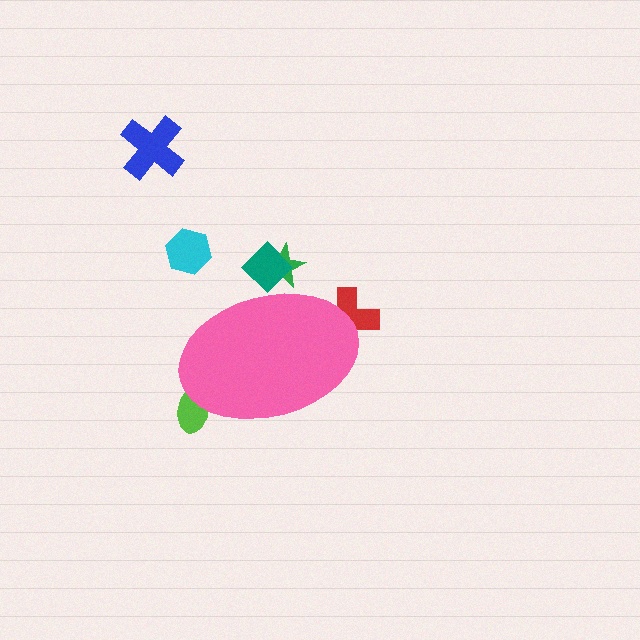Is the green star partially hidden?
Yes, the green star is partially hidden behind the pink ellipse.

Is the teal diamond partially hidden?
Yes, the teal diamond is partially hidden behind the pink ellipse.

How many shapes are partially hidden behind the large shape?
4 shapes are partially hidden.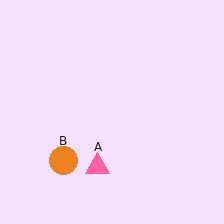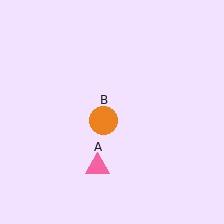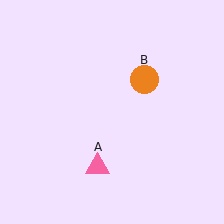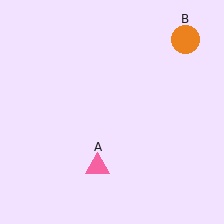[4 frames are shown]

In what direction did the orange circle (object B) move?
The orange circle (object B) moved up and to the right.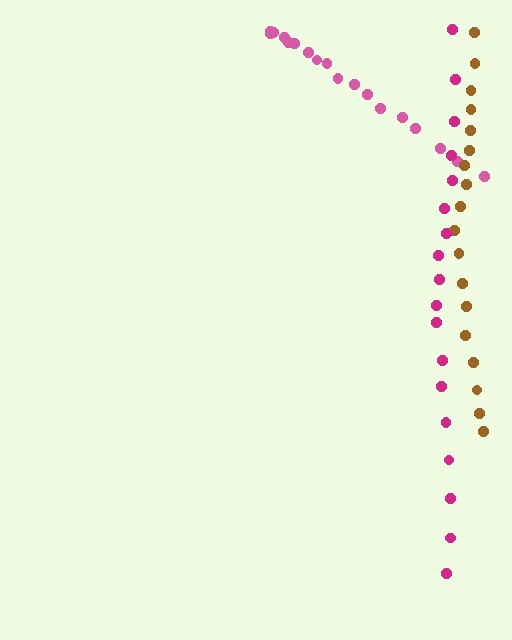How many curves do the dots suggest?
There are 3 distinct paths.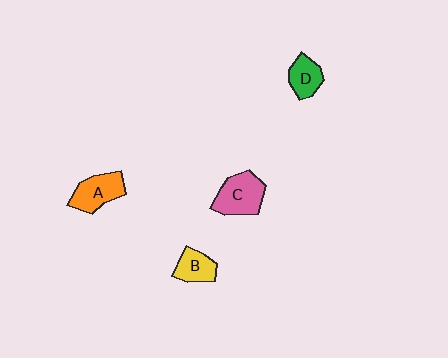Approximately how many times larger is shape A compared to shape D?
Approximately 1.3 times.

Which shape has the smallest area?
Shape D (green).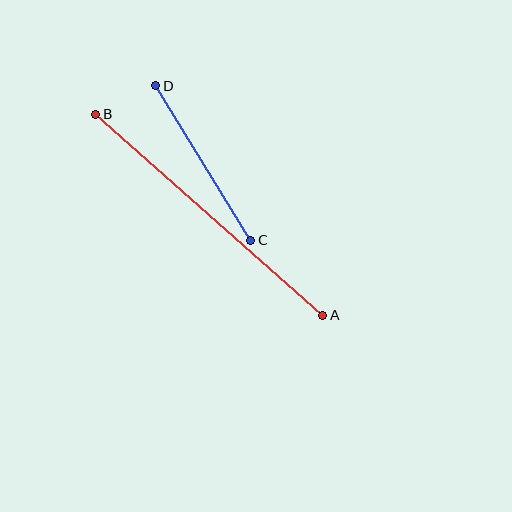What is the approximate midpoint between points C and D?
The midpoint is at approximately (203, 163) pixels.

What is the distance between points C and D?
The distance is approximately 181 pixels.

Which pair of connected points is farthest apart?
Points A and B are farthest apart.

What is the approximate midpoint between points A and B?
The midpoint is at approximately (209, 215) pixels.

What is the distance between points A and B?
The distance is approximately 303 pixels.